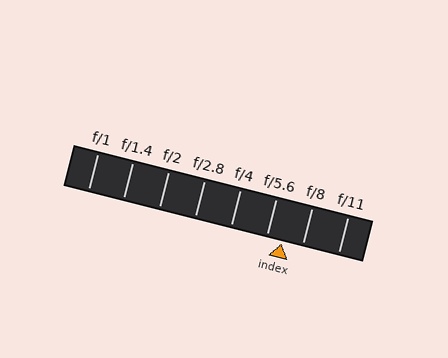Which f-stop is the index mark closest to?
The index mark is closest to f/5.6.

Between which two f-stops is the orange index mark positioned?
The index mark is between f/5.6 and f/8.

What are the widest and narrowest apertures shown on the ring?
The widest aperture shown is f/1 and the narrowest is f/11.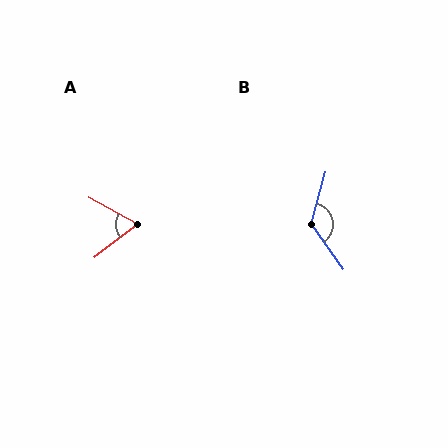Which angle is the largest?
B, at approximately 129 degrees.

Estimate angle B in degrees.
Approximately 129 degrees.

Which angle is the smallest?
A, at approximately 66 degrees.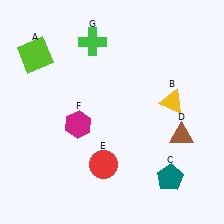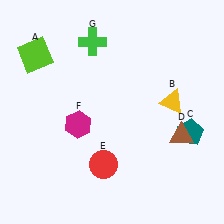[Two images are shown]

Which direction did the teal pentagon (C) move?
The teal pentagon (C) moved up.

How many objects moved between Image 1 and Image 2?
1 object moved between the two images.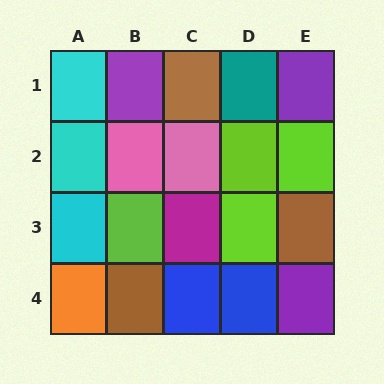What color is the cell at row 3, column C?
Magenta.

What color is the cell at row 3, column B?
Lime.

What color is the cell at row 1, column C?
Brown.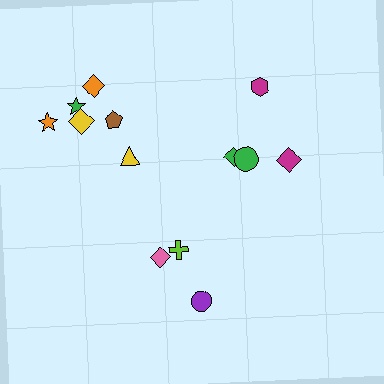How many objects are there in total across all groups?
There are 13 objects.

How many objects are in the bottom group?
There are 3 objects.